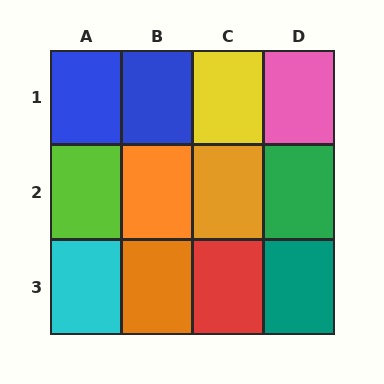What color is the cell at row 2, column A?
Lime.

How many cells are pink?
1 cell is pink.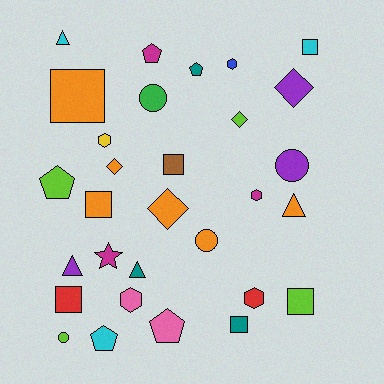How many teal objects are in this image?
There are 3 teal objects.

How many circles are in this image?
There are 4 circles.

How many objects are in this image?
There are 30 objects.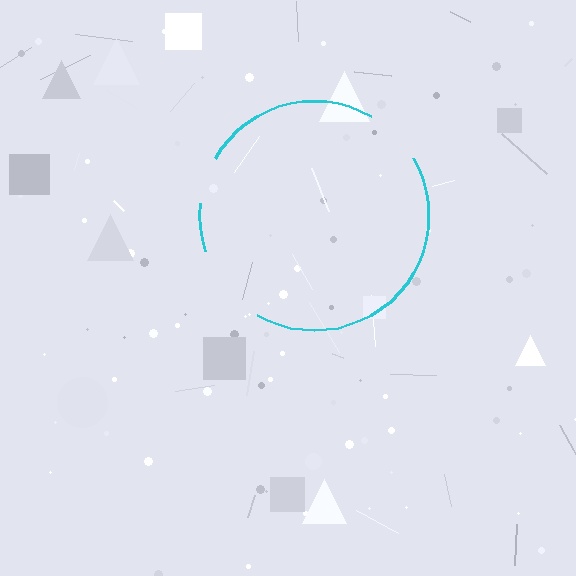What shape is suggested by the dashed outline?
The dashed outline suggests a circle.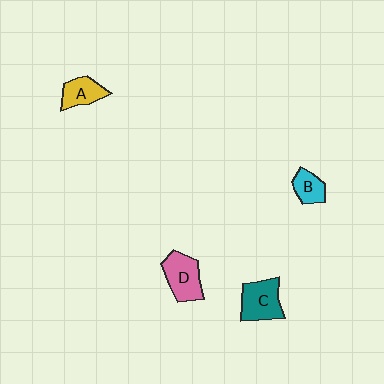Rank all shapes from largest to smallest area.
From largest to smallest: C (teal), D (pink), A (yellow), B (cyan).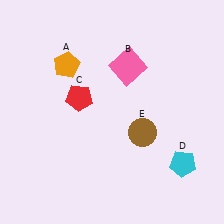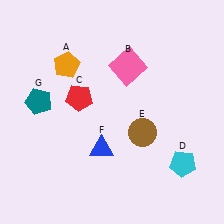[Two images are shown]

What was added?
A blue triangle (F), a teal pentagon (G) were added in Image 2.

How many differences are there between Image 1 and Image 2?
There are 2 differences between the two images.